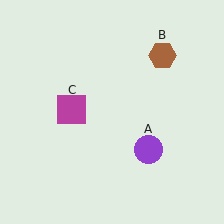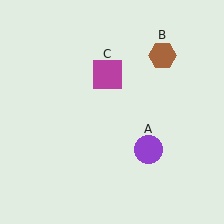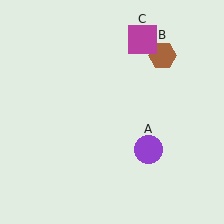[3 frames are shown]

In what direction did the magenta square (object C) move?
The magenta square (object C) moved up and to the right.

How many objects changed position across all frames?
1 object changed position: magenta square (object C).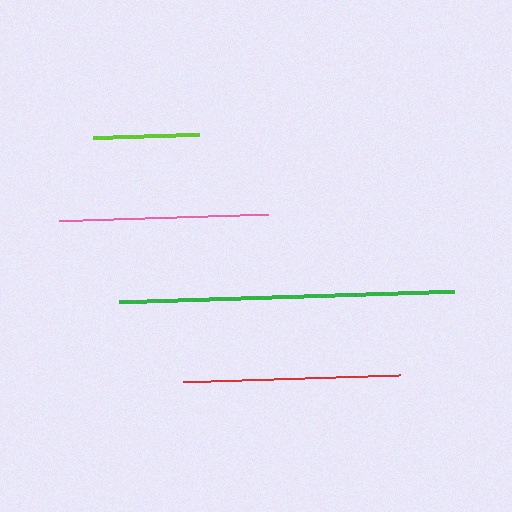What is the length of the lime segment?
The lime segment is approximately 106 pixels long.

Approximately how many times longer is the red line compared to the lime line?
The red line is approximately 2.0 times the length of the lime line.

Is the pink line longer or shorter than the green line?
The green line is longer than the pink line.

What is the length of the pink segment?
The pink segment is approximately 209 pixels long.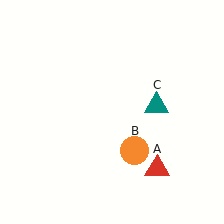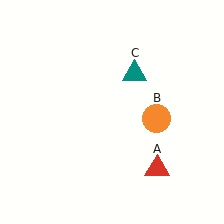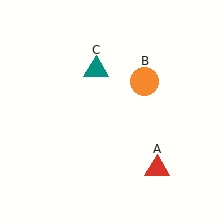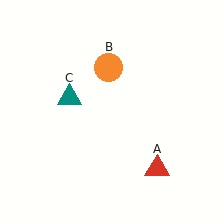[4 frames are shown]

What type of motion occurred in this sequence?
The orange circle (object B), teal triangle (object C) rotated counterclockwise around the center of the scene.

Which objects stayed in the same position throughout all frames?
Red triangle (object A) remained stationary.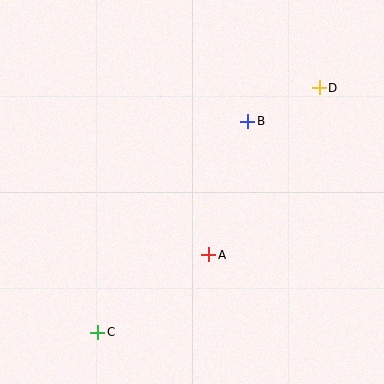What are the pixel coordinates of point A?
Point A is at (209, 255).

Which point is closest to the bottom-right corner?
Point A is closest to the bottom-right corner.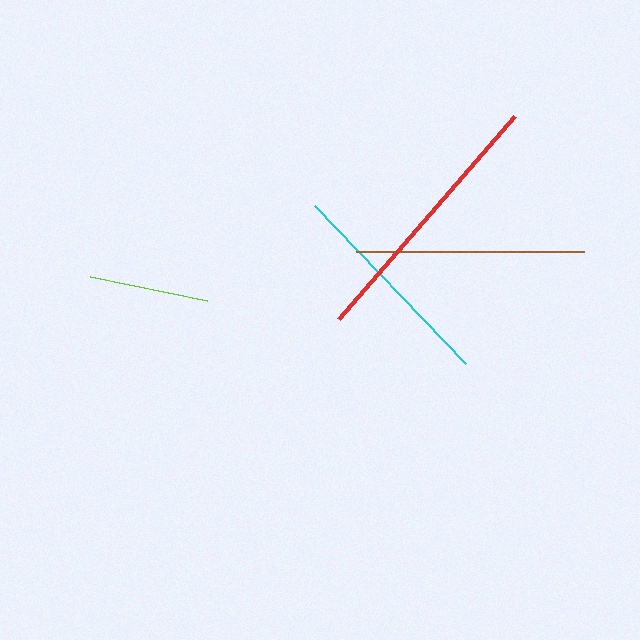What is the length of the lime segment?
The lime segment is approximately 119 pixels long.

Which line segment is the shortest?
The lime line is the shortest at approximately 119 pixels.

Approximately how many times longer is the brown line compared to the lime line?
The brown line is approximately 1.9 times the length of the lime line.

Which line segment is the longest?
The red line is the longest at approximately 269 pixels.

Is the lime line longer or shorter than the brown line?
The brown line is longer than the lime line.